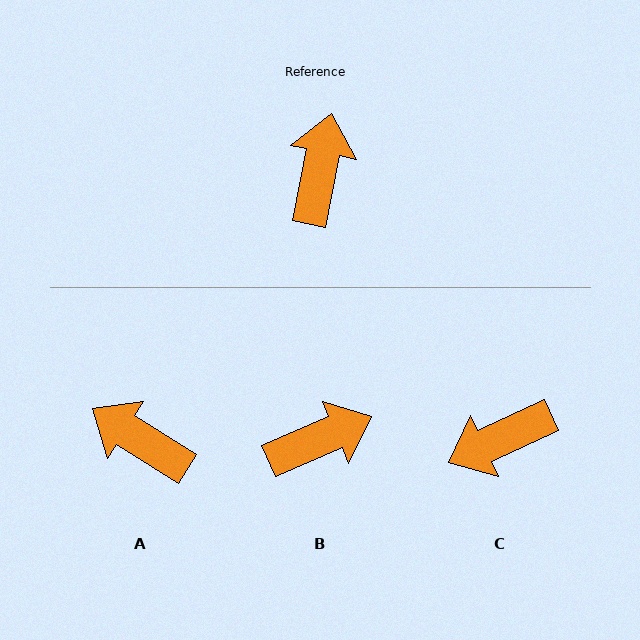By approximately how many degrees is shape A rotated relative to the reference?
Approximately 69 degrees counter-clockwise.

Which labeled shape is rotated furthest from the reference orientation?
C, about 126 degrees away.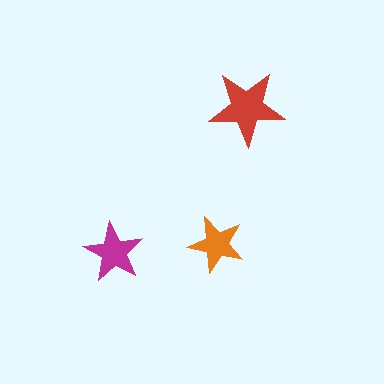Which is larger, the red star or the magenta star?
The red one.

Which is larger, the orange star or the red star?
The red one.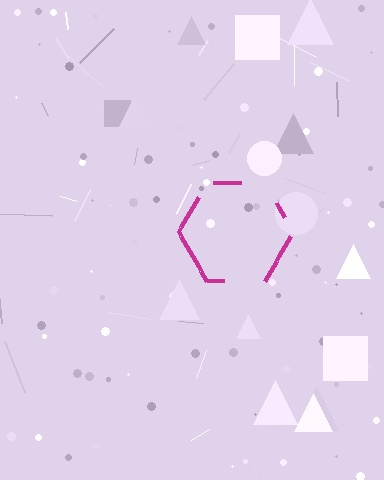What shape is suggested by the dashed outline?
The dashed outline suggests a hexagon.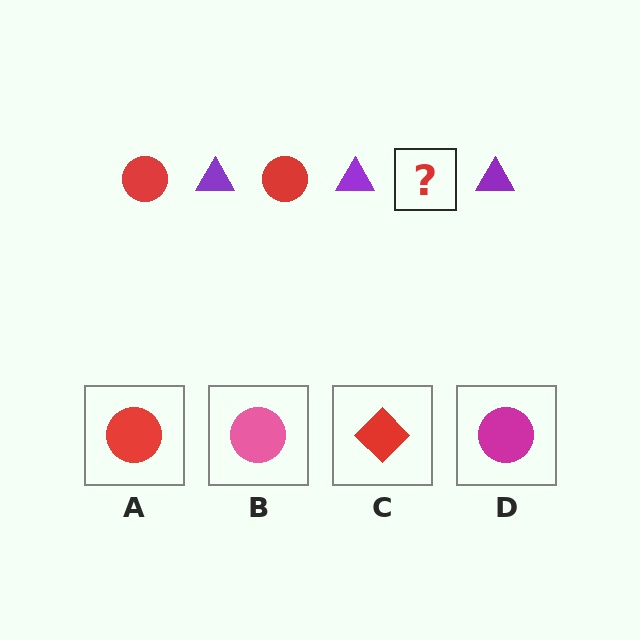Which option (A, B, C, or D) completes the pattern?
A.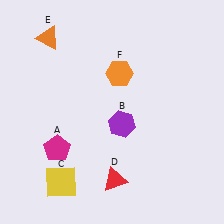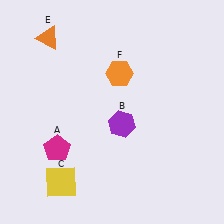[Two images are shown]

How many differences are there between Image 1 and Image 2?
There is 1 difference between the two images.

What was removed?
The red triangle (D) was removed in Image 2.